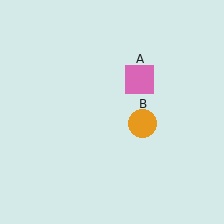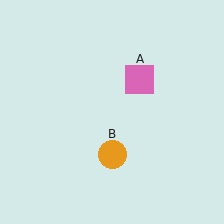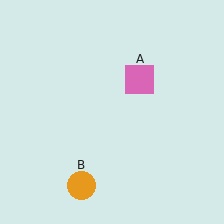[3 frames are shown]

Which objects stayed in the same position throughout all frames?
Pink square (object A) remained stationary.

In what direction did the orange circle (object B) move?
The orange circle (object B) moved down and to the left.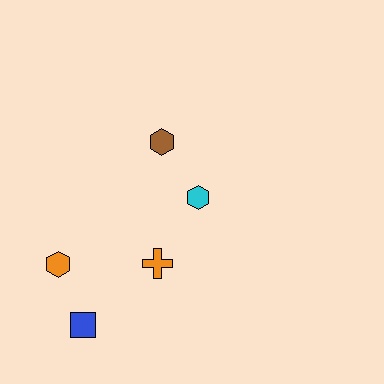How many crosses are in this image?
There is 1 cross.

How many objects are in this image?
There are 5 objects.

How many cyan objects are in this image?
There is 1 cyan object.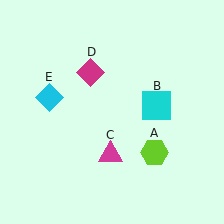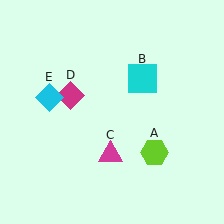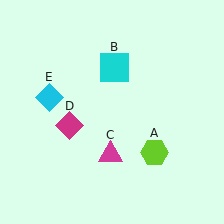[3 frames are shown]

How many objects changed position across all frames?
2 objects changed position: cyan square (object B), magenta diamond (object D).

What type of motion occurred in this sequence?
The cyan square (object B), magenta diamond (object D) rotated counterclockwise around the center of the scene.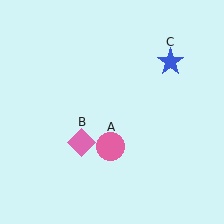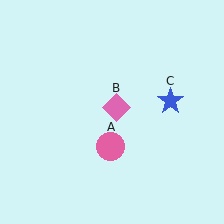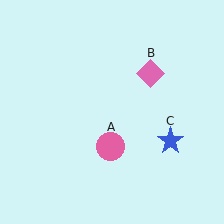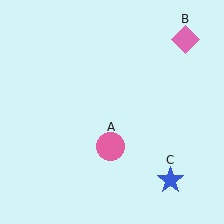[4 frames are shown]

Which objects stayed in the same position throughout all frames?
Pink circle (object A) remained stationary.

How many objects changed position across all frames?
2 objects changed position: pink diamond (object B), blue star (object C).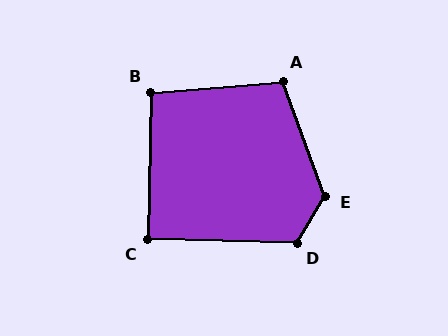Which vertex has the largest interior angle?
E, at approximately 129 degrees.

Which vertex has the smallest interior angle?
C, at approximately 90 degrees.